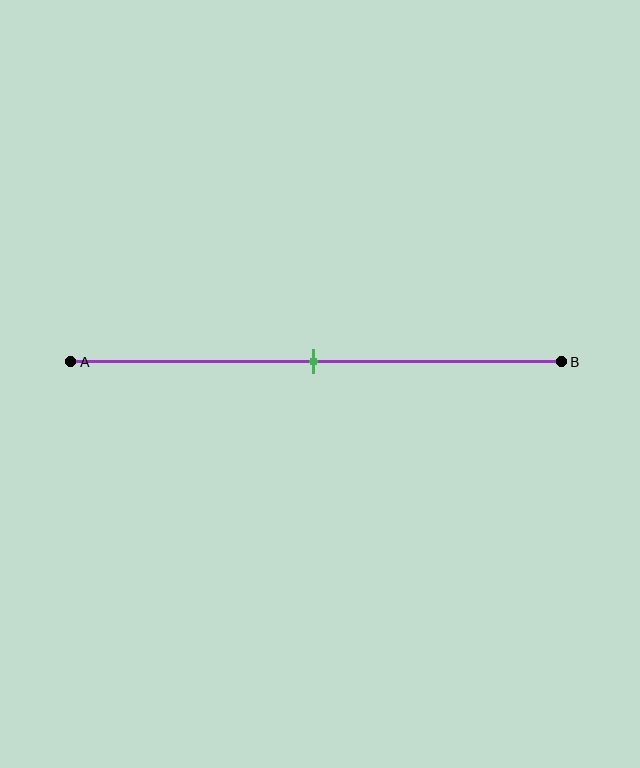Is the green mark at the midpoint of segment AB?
Yes, the mark is approximately at the midpoint.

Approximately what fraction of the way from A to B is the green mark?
The green mark is approximately 50% of the way from A to B.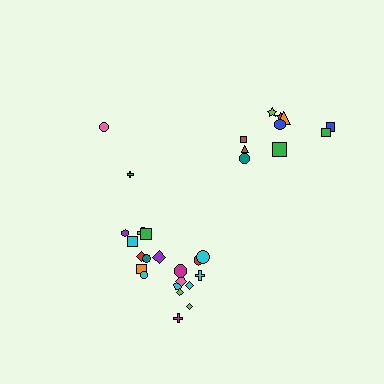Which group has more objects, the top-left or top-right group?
The top-right group.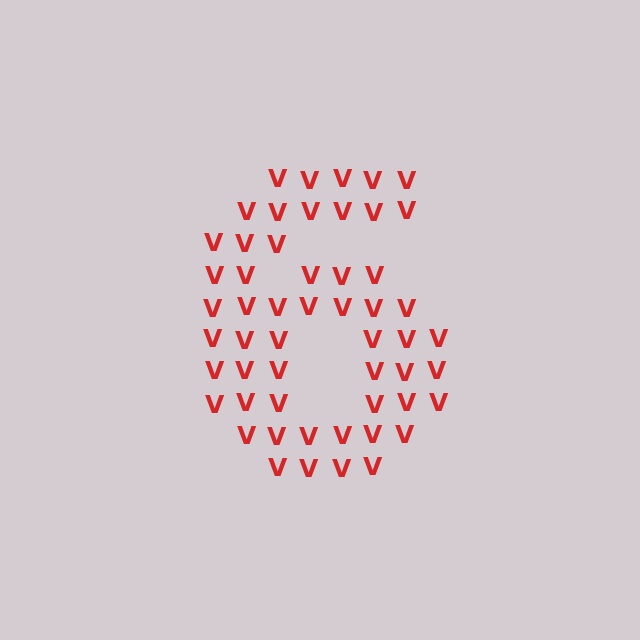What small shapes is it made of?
It is made of small letter V's.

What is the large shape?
The large shape is the digit 6.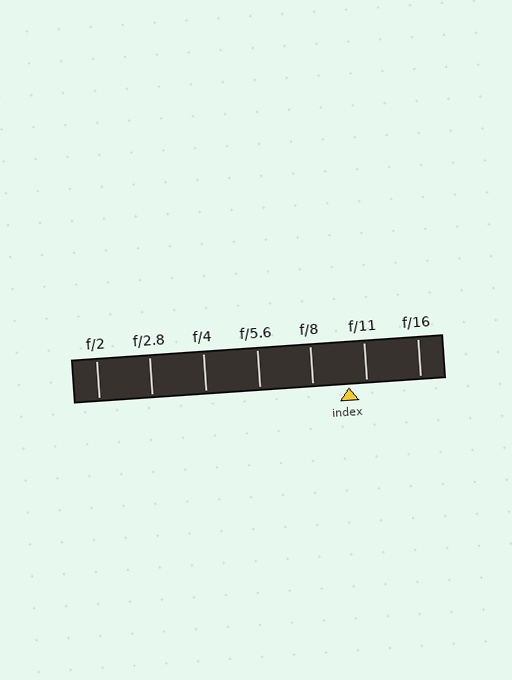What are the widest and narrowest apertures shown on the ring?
The widest aperture shown is f/2 and the narrowest is f/16.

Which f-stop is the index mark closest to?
The index mark is closest to f/11.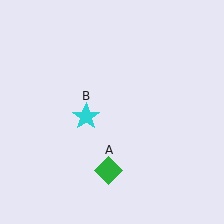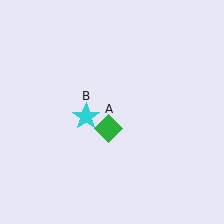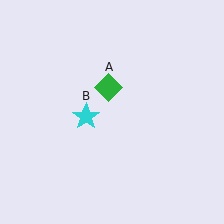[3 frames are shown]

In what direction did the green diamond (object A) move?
The green diamond (object A) moved up.